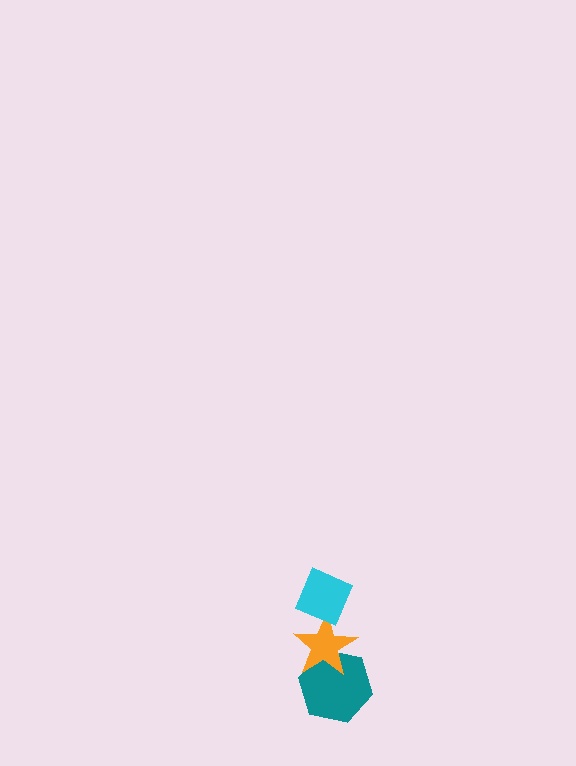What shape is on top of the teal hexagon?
The orange star is on top of the teal hexagon.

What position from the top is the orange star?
The orange star is 2nd from the top.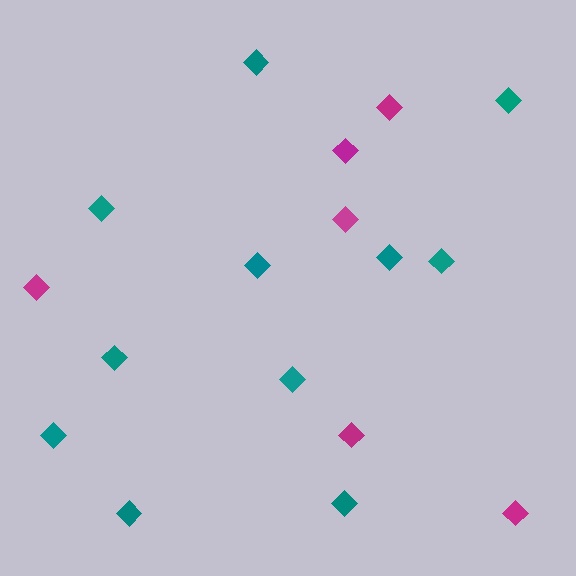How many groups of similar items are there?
There are 2 groups: one group of magenta diamonds (6) and one group of teal diamonds (11).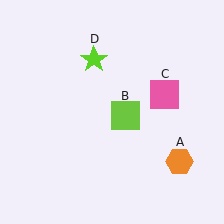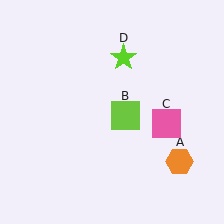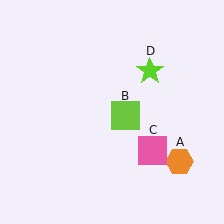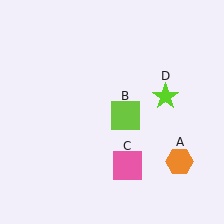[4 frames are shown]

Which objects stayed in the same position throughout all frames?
Orange hexagon (object A) and lime square (object B) remained stationary.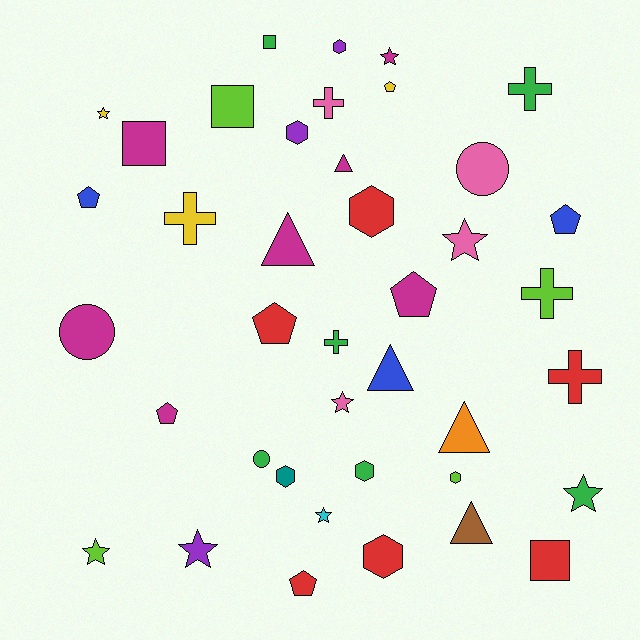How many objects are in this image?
There are 40 objects.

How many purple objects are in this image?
There are 3 purple objects.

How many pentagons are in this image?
There are 7 pentagons.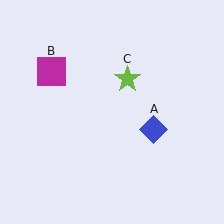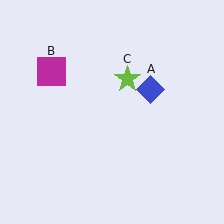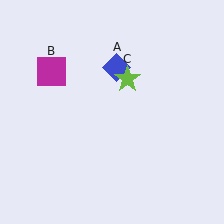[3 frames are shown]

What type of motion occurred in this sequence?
The blue diamond (object A) rotated counterclockwise around the center of the scene.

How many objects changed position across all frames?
1 object changed position: blue diamond (object A).